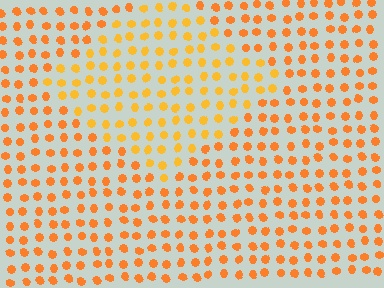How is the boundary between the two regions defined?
The boundary is defined purely by a slight shift in hue (about 18 degrees). Spacing, size, and orientation are identical on both sides.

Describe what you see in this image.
The image is filled with small orange elements in a uniform arrangement. A diamond-shaped region is visible where the elements are tinted to a slightly different hue, forming a subtle color boundary.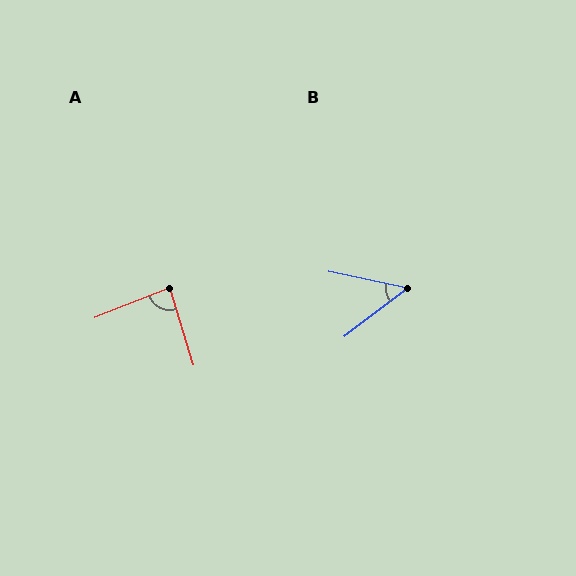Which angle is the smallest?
B, at approximately 49 degrees.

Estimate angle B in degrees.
Approximately 49 degrees.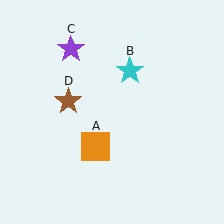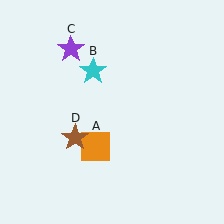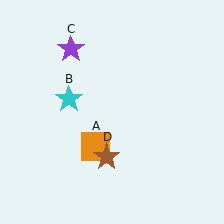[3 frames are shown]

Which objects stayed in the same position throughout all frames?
Orange square (object A) and purple star (object C) remained stationary.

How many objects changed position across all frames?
2 objects changed position: cyan star (object B), brown star (object D).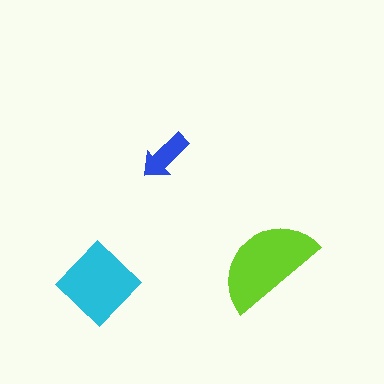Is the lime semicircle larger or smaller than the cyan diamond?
Larger.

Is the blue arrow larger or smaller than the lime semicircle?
Smaller.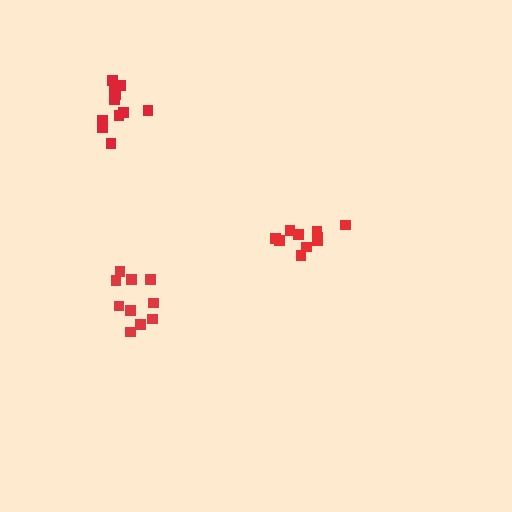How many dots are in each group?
Group 1: 10 dots, Group 2: 11 dots, Group 3: 10 dots (31 total).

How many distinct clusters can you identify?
There are 3 distinct clusters.